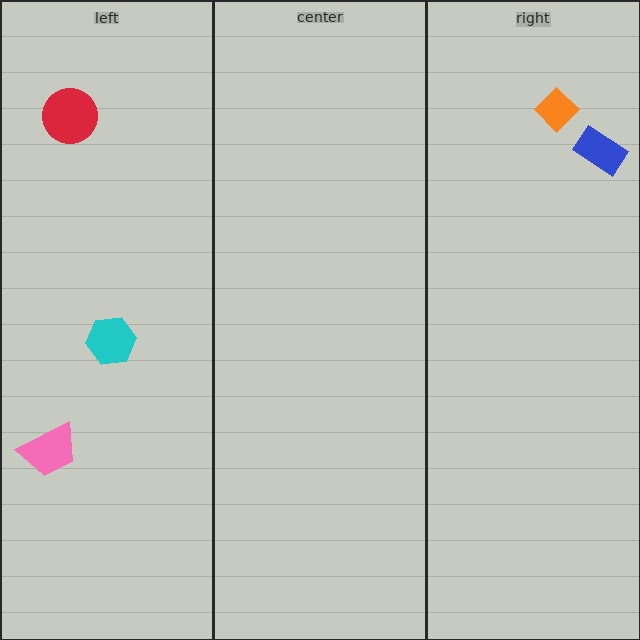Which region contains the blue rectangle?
The right region.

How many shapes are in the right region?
2.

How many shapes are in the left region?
3.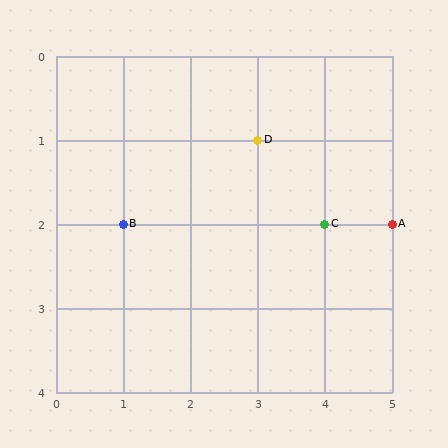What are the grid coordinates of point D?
Point D is at grid coordinates (3, 1).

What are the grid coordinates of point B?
Point B is at grid coordinates (1, 2).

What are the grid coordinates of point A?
Point A is at grid coordinates (5, 2).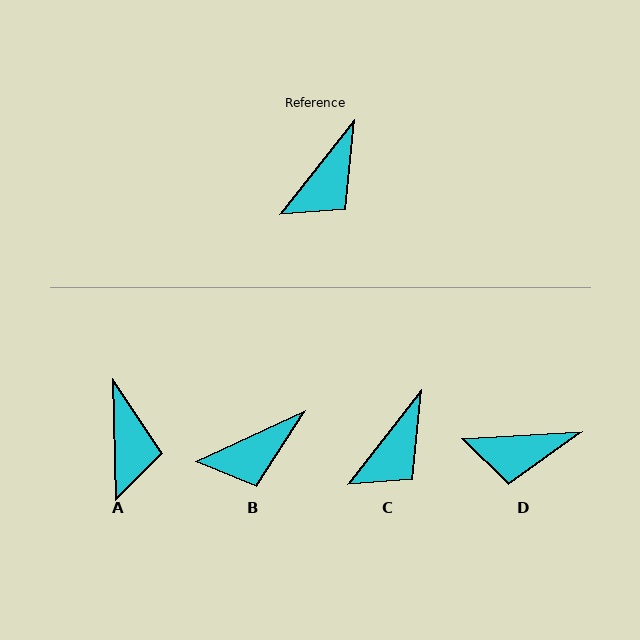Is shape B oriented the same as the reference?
No, it is off by about 27 degrees.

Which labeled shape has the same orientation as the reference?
C.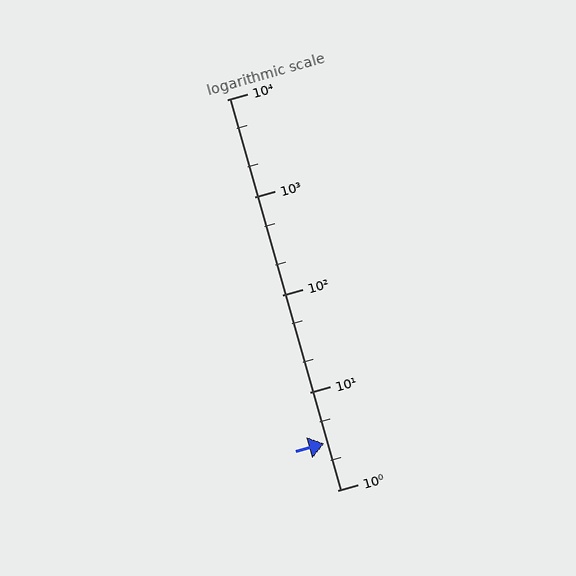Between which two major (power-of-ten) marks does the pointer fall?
The pointer is between 1 and 10.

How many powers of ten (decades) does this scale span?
The scale spans 4 decades, from 1 to 10000.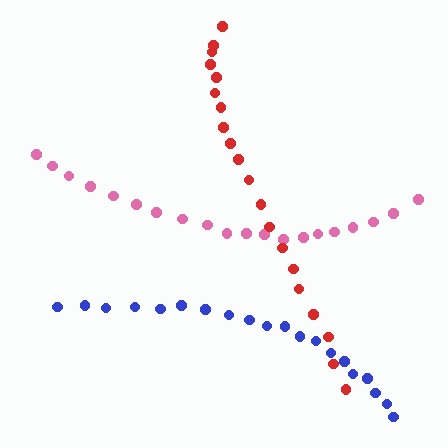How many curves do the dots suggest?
There are 3 distinct paths.